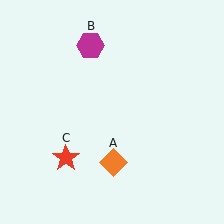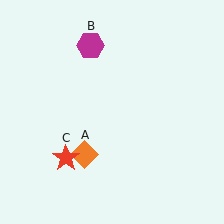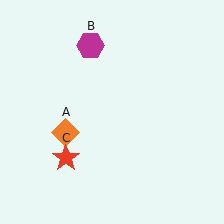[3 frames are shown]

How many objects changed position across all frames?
1 object changed position: orange diamond (object A).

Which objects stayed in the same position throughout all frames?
Magenta hexagon (object B) and red star (object C) remained stationary.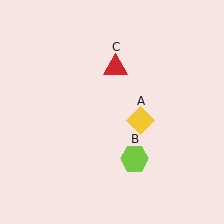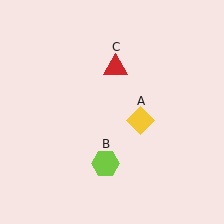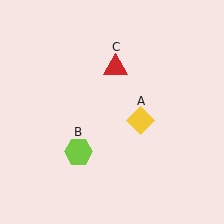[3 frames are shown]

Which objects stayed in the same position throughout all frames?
Yellow diamond (object A) and red triangle (object C) remained stationary.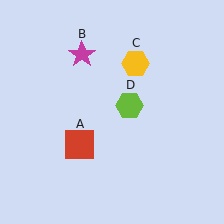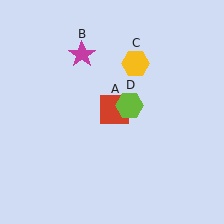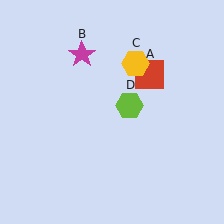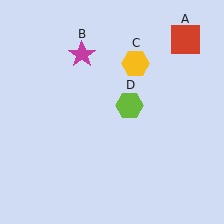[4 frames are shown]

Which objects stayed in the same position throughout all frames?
Magenta star (object B) and yellow hexagon (object C) and lime hexagon (object D) remained stationary.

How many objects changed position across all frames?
1 object changed position: red square (object A).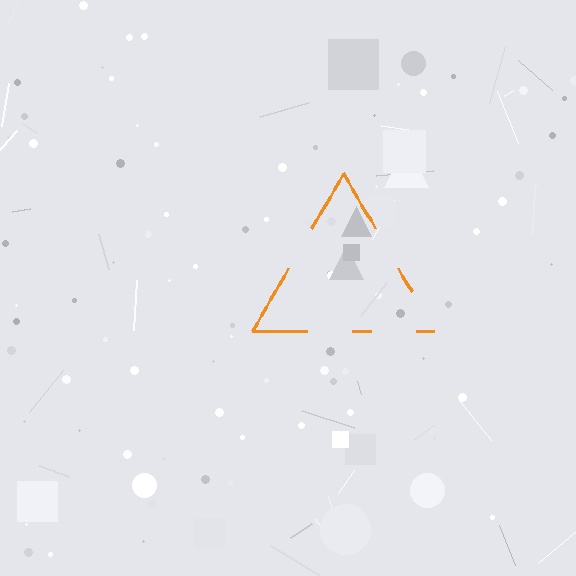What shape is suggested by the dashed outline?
The dashed outline suggests a triangle.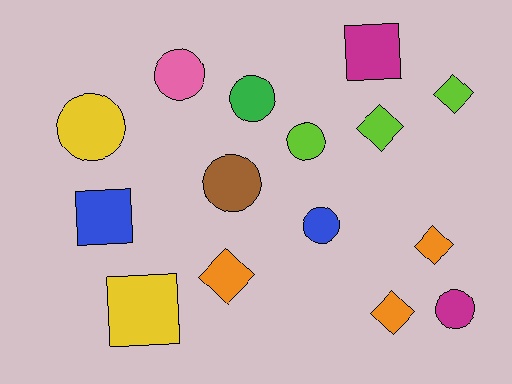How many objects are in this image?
There are 15 objects.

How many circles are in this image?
There are 7 circles.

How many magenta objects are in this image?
There are 2 magenta objects.